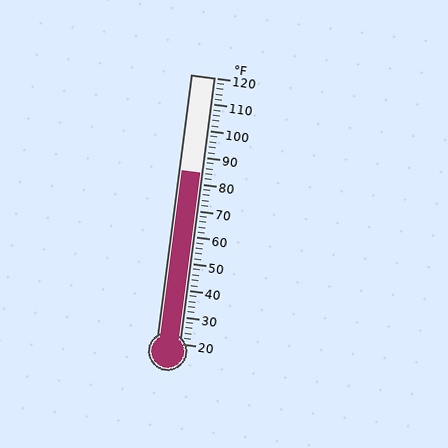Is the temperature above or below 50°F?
The temperature is above 50°F.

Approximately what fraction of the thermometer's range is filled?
The thermometer is filled to approximately 65% of its range.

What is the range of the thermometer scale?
The thermometer scale ranges from 20°F to 120°F.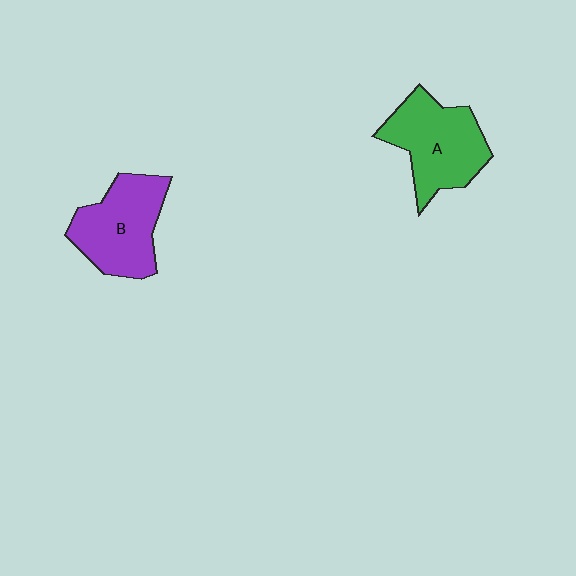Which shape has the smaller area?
Shape B (purple).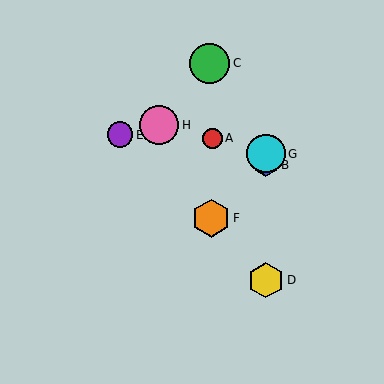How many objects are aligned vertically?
3 objects (B, D, G) are aligned vertically.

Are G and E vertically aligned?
No, G is at x≈266 and E is at x≈120.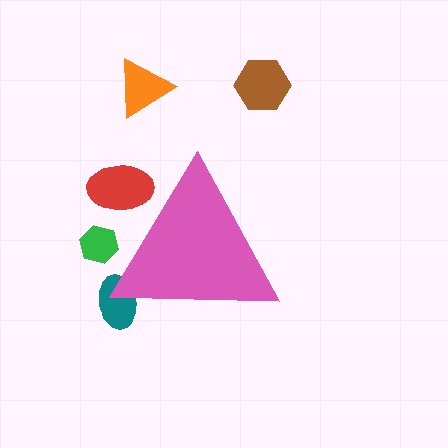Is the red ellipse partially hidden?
Yes, the red ellipse is partially hidden behind the pink triangle.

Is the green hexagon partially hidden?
Yes, the green hexagon is partially hidden behind the pink triangle.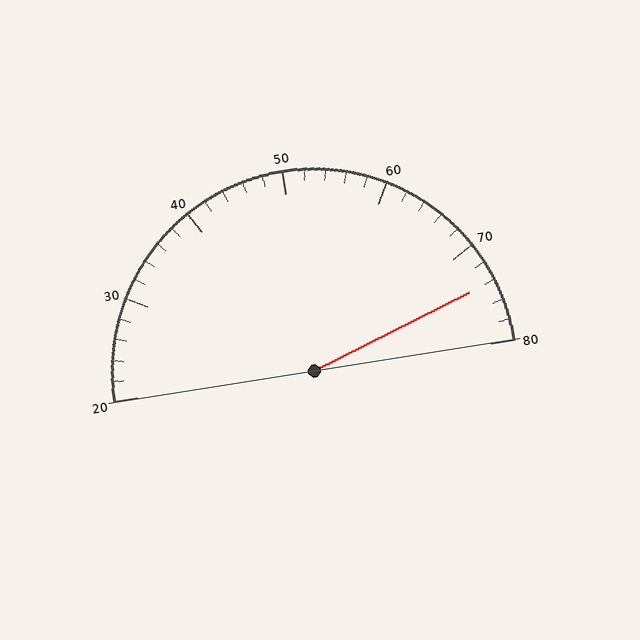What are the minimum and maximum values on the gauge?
The gauge ranges from 20 to 80.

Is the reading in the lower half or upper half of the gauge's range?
The reading is in the upper half of the range (20 to 80).